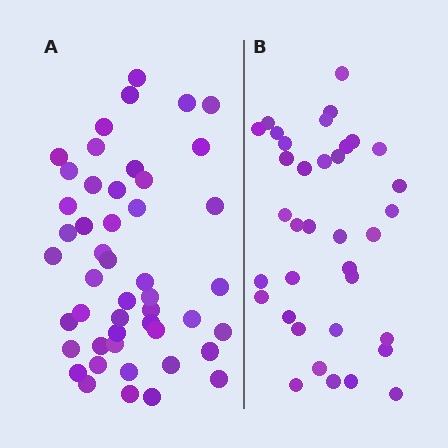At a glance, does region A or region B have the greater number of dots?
Region A (the left region) has more dots.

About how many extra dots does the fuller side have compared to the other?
Region A has roughly 12 or so more dots than region B.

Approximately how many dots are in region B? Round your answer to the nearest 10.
About 40 dots. (The exact count is 36, which rounds to 40.)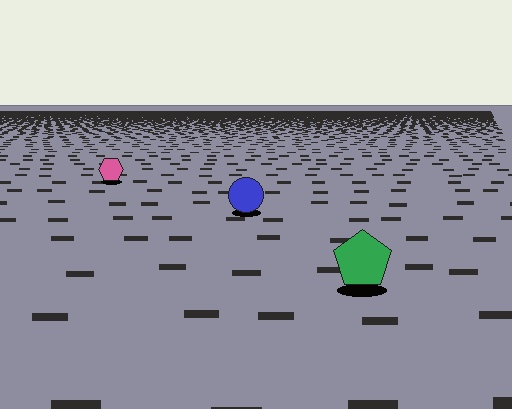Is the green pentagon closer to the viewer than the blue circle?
Yes. The green pentagon is closer — you can tell from the texture gradient: the ground texture is coarser near it.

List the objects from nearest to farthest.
From nearest to farthest: the green pentagon, the blue circle, the pink hexagon.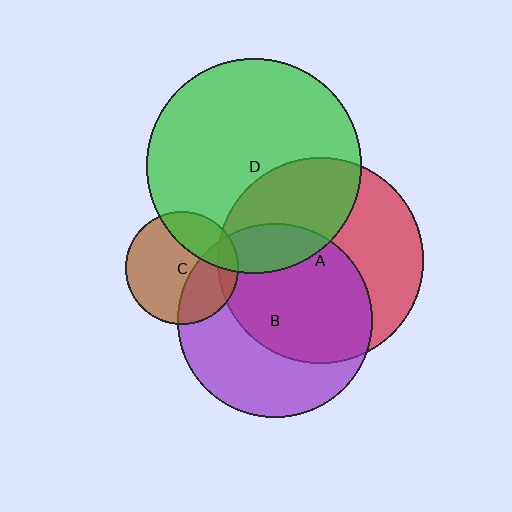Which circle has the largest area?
Circle D (green).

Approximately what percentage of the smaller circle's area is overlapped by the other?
Approximately 35%.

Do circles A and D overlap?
Yes.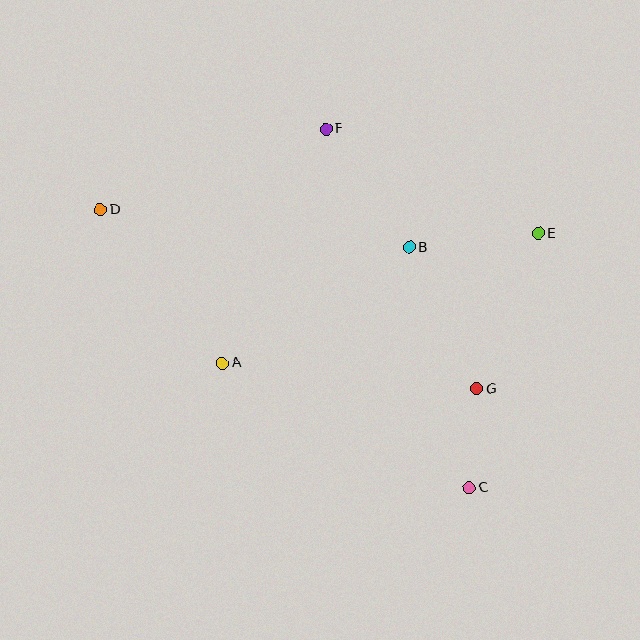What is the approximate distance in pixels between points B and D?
The distance between B and D is approximately 311 pixels.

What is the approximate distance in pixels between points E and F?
The distance between E and F is approximately 236 pixels.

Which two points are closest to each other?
Points C and G are closest to each other.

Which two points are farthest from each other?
Points C and D are farthest from each other.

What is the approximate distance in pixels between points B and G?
The distance between B and G is approximately 157 pixels.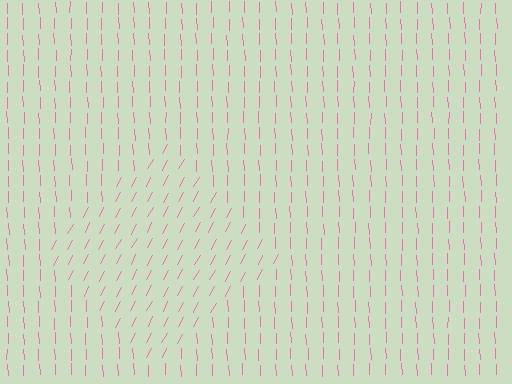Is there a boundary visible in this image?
Yes, there is a texture boundary formed by a change in line orientation.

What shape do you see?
I see a diamond.